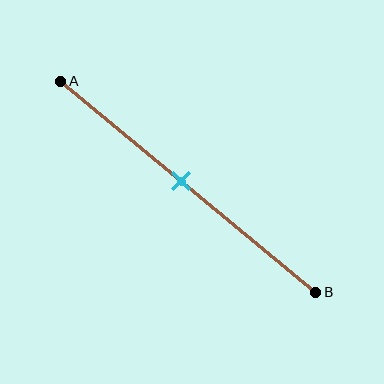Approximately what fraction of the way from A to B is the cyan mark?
The cyan mark is approximately 45% of the way from A to B.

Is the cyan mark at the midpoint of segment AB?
Yes, the mark is approximately at the midpoint.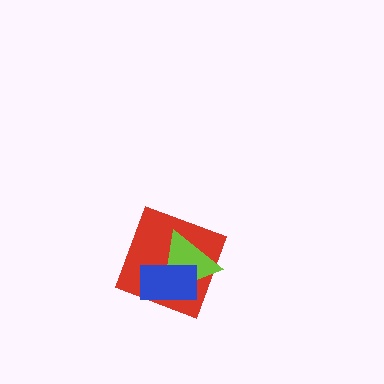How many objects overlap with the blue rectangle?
2 objects overlap with the blue rectangle.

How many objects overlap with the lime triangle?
2 objects overlap with the lime triangle.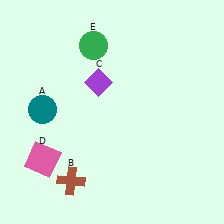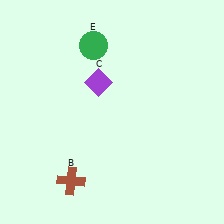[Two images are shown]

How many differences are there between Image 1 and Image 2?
There are 2 differences between the two images.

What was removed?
The pink square (D), the teal circle (A) were removed in Image 2.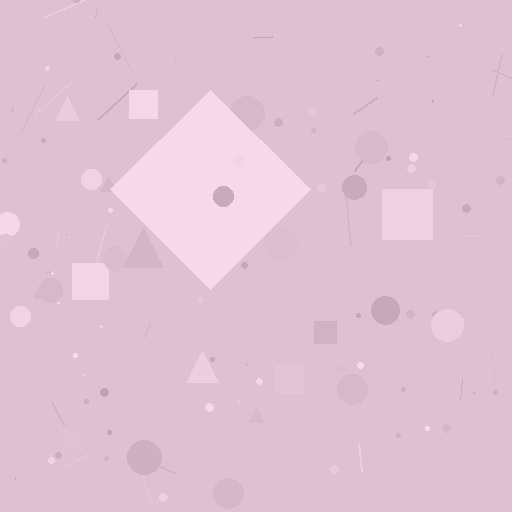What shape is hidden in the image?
A diamond is hidden in the image.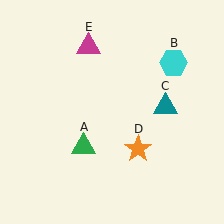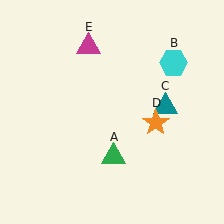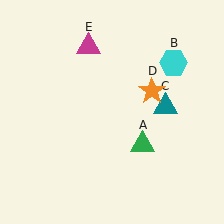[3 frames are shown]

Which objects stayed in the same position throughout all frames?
Cyan hexagon (object B) and teal triangle (object C) and magenta triangle (object E) remained stationary.